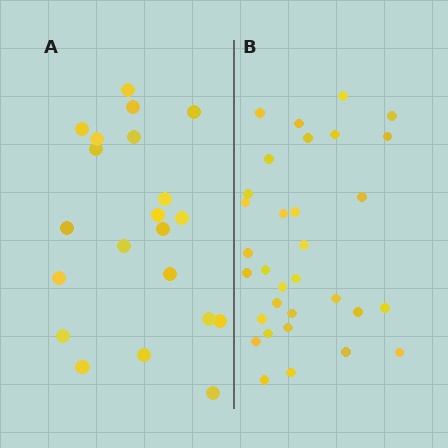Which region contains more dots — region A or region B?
Region B (the right region) has more dots.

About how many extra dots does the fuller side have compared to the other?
Region B has roughly 12 or so more dots than region A.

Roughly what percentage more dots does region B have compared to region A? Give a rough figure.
About 50% more.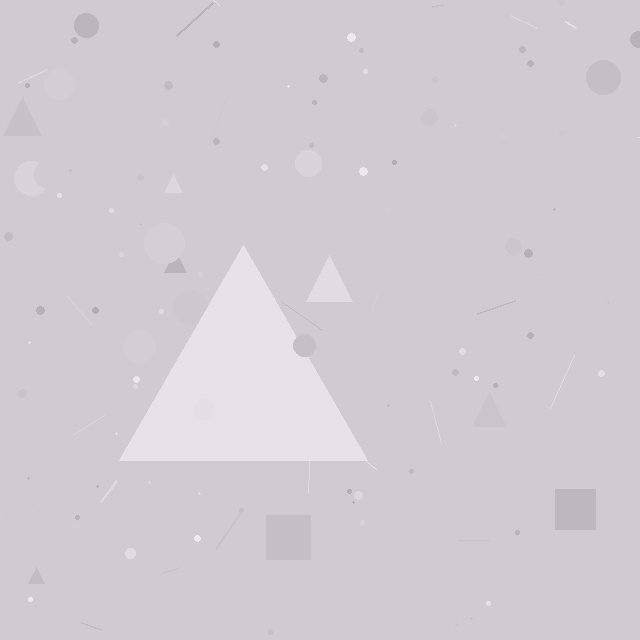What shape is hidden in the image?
A triangle is hidden in the image.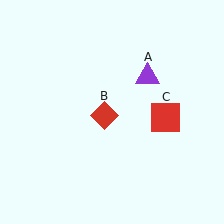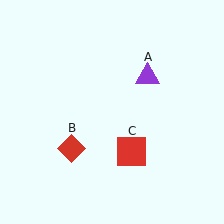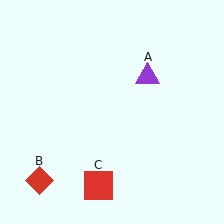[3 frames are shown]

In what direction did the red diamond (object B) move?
The red diamond (object B) moved down and to the left.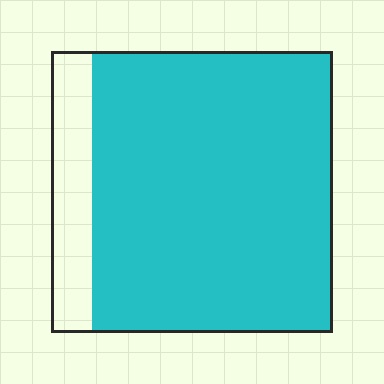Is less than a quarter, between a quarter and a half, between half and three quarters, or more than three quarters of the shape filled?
More than three quarters.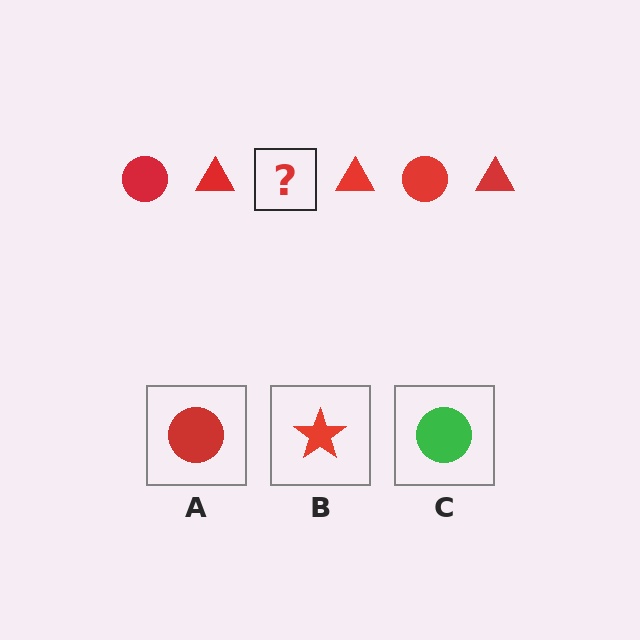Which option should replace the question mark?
Option A.